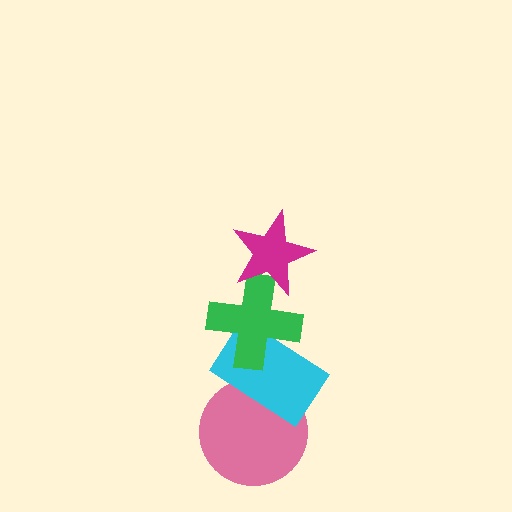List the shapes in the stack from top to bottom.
From top to bottom: the magenta star, the green cross, the cyan rectangle, the pink circle.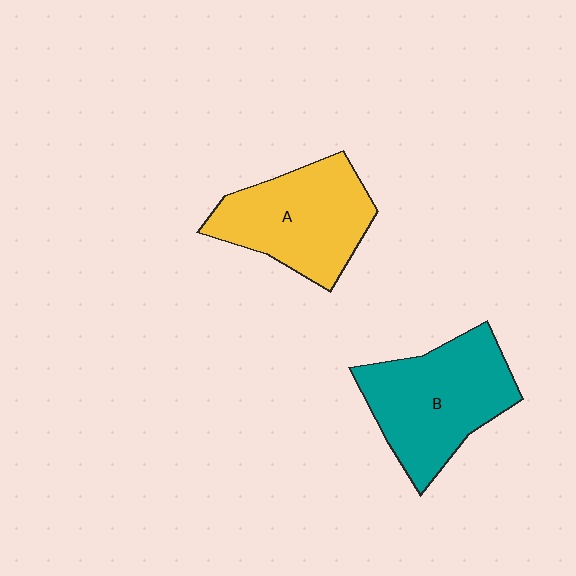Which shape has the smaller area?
Shape A (yellow).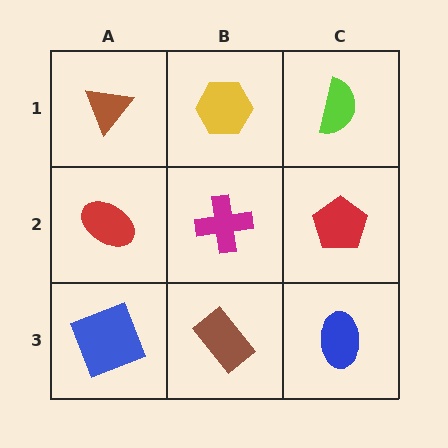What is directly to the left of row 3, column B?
A blue square.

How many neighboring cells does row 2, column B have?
4.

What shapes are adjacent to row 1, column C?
A red pentagon (row 2, column C), a yellow hexagon (row 1, column B).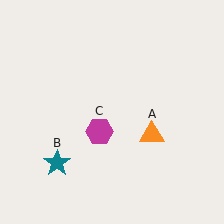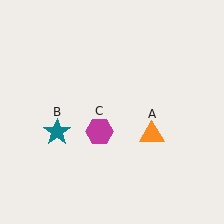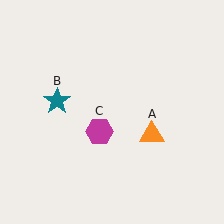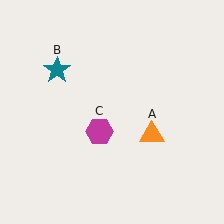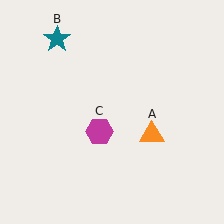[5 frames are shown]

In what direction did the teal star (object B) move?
The teal star (object B) moved up.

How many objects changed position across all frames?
1 object changed position: teal star (object B).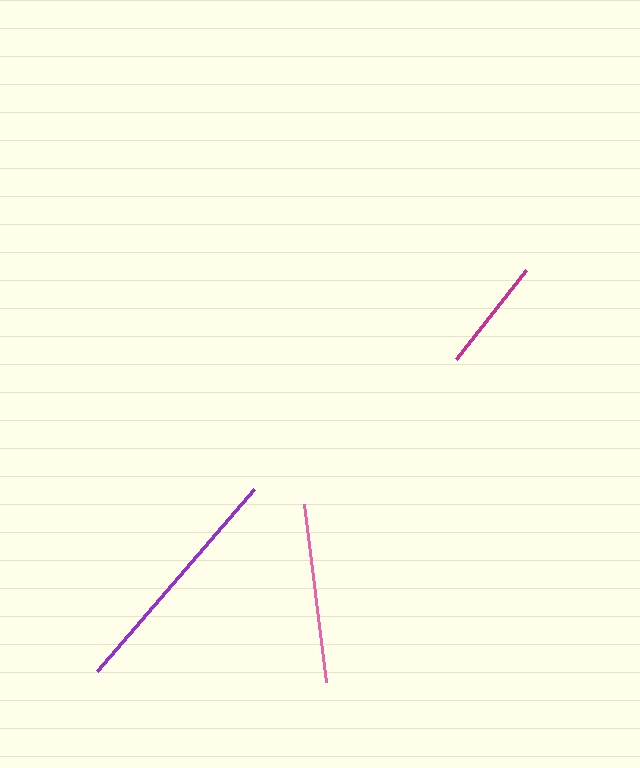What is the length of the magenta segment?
The magenta segment is approximately 114 pixels long.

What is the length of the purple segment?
The purple segment is approximately 241 pixels long.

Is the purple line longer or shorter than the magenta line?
The purple line is longer than the magenta line.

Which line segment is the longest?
The purple line is the longest at approximately 241 pixels.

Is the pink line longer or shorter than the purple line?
The purple line is longer than the pink line.